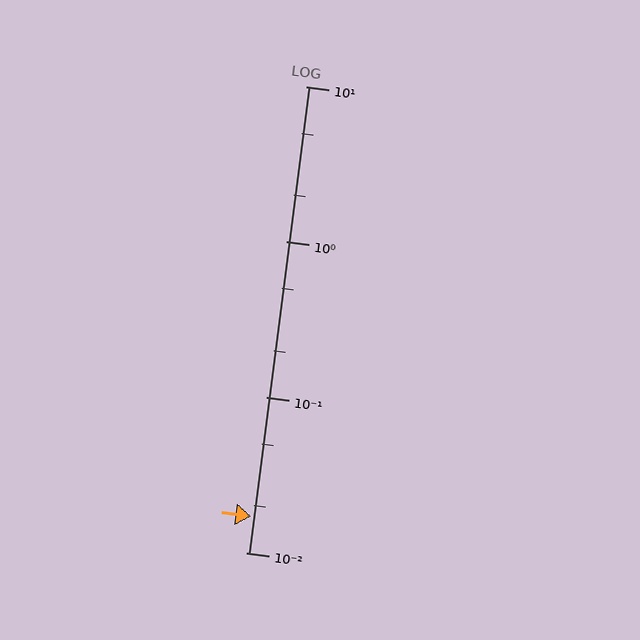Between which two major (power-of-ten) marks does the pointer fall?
The pointer is between 0.01 and 0.1.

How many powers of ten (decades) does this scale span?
The scale spans 3 decades, from 0.01 to 10.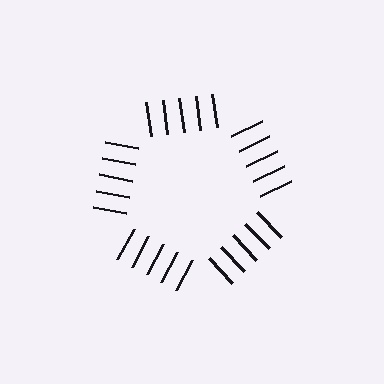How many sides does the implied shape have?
5 sides — the line-ends trace a pentagon.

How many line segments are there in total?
25 — 5 along each of the 5 edges.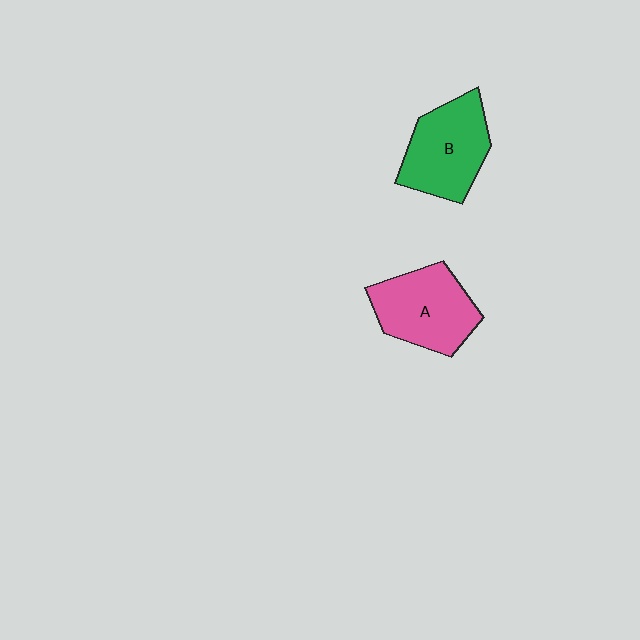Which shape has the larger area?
Shape A (pink).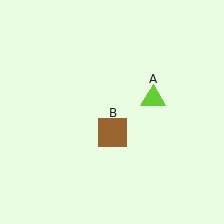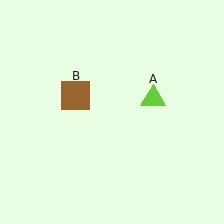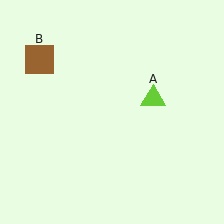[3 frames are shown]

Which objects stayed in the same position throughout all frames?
Lime triangle (object A) remained stationary.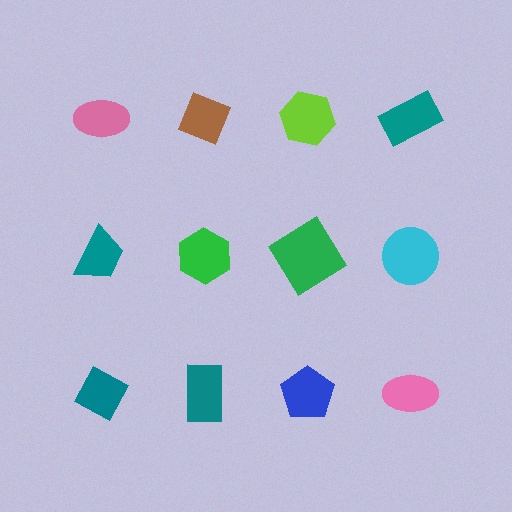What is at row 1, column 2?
A brown diamond.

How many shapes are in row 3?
4 shapes.